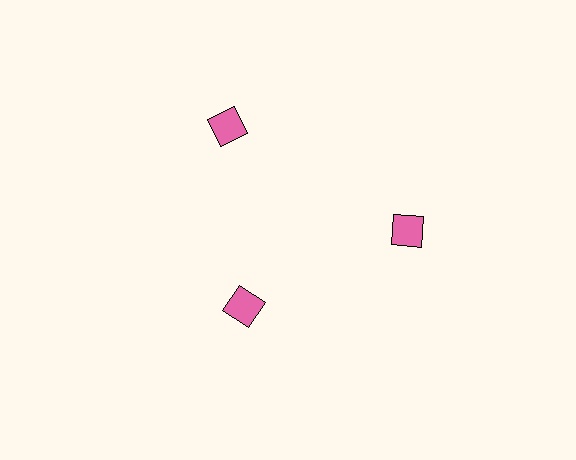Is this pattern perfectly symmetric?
No. The 3 pink squares are arranged in a ring, but one element near the 7 o'clock position is pulled inward toward the center, breaking the 3-fold rotational symmetry.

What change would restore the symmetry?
The symmetry would be restored by moving it outward, back onto the ring so that all 3 squares sit at equal angles and equal distance from the center.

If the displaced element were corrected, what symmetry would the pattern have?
It would have 3-fold rotational symmetry — the pattern would map onto itself every 120 degrees.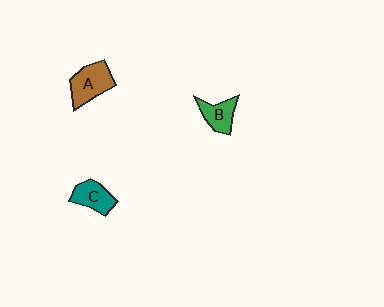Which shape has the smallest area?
Shape B (green).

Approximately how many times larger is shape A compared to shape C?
Approximately 1.3 times.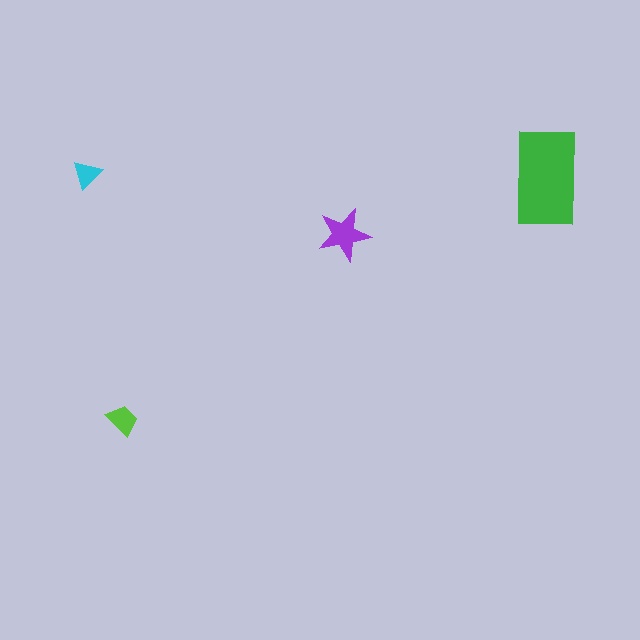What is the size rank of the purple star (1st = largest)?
2nd.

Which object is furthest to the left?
The cyan triangle is leftmost.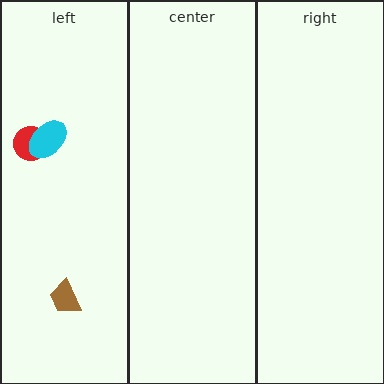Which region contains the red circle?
The left region.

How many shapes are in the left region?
3.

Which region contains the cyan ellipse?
The left region.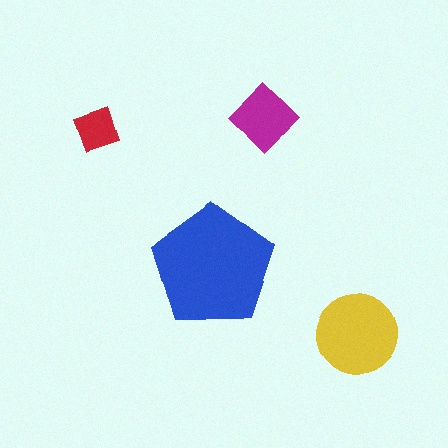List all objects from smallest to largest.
The red square, the magenta diamond, the yellow circle, the blue pentagon.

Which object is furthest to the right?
The yellow circle is rightmost.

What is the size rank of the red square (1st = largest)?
4th.